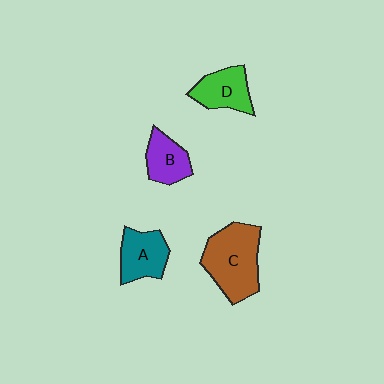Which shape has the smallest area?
Shape B (purple).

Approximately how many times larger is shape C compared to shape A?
Approximately 1.6 times.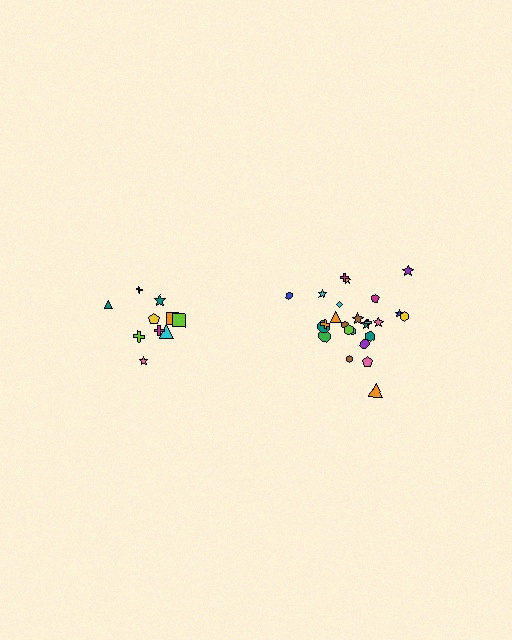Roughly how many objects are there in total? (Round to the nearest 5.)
Roughly 35 objects in total.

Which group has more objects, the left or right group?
The right group.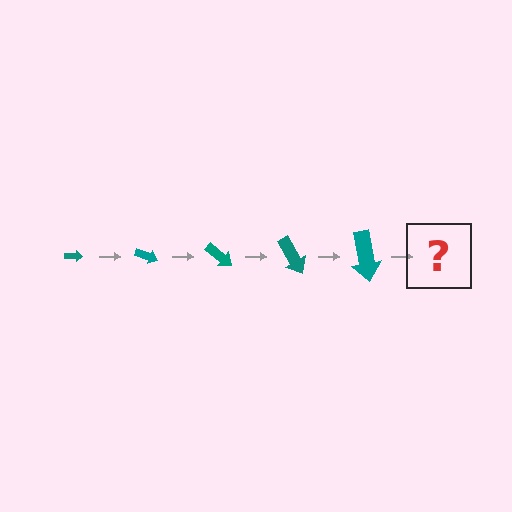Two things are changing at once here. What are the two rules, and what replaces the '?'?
The two rules are that the arrow grows larger each step and it rotates 20 degrees each step. The '?' should be an arrow, larger than the previous one and rotated 100 degrees from the start.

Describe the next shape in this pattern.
It should be an arrow, larger than the previous one and rotated 100 degrees from the start.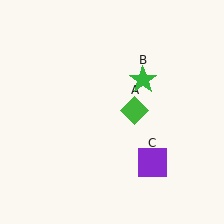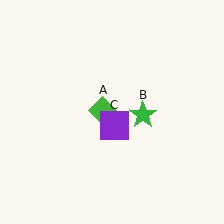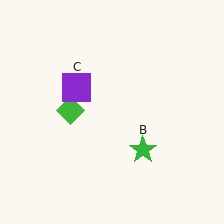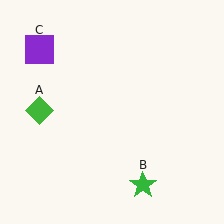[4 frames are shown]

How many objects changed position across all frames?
3 objects changed position: green diamond (object A), green star (object B), purple square (object C).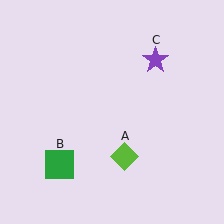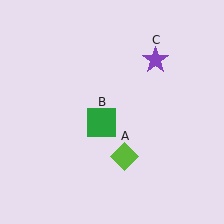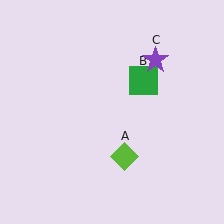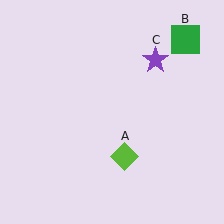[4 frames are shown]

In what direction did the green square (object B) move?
The green square (object B) moved up and to the right.